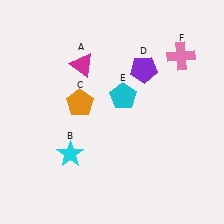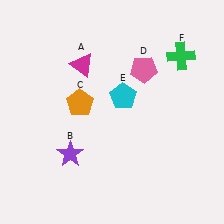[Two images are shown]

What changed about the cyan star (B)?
In Image 1, B is cyan. In Image 2, it changed to purple.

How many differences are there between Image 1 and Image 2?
There are 3 differences between the two images.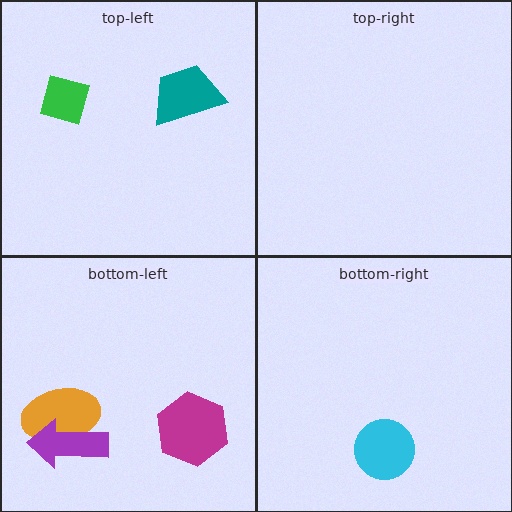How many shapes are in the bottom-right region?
1.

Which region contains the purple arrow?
The bottom-left region.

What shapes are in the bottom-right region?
The cyan circle.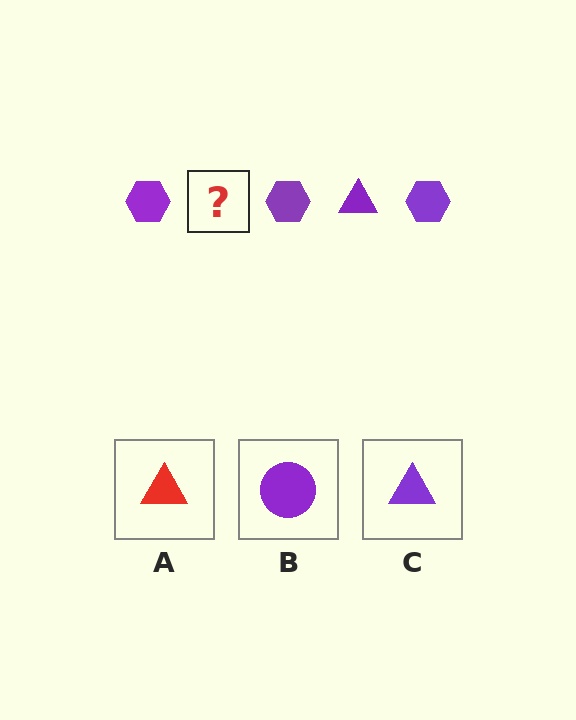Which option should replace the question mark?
Option C.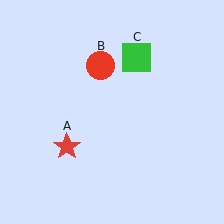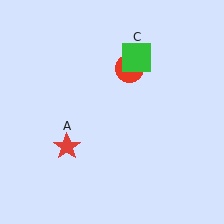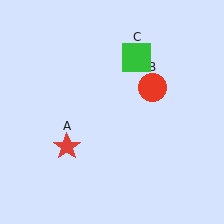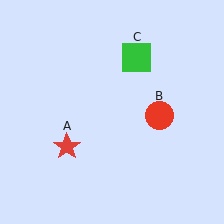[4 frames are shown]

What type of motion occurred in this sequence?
The red circle (object B) rotated clockwise around the center of the scene.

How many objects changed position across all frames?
1 object changed position: red circle (object B).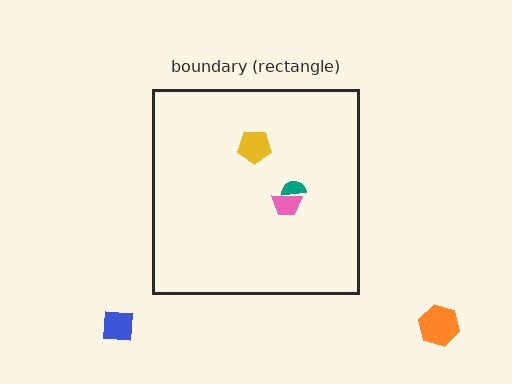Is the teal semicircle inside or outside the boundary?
Inside.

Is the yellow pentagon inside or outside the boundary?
Inside.